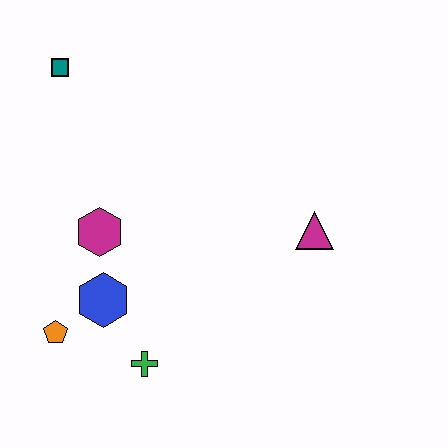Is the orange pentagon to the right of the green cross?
No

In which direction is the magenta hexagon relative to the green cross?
The magenta hexagon is above the green cross.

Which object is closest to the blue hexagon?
The orange pentagon is closest to the blue hexagon.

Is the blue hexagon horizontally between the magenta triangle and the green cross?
No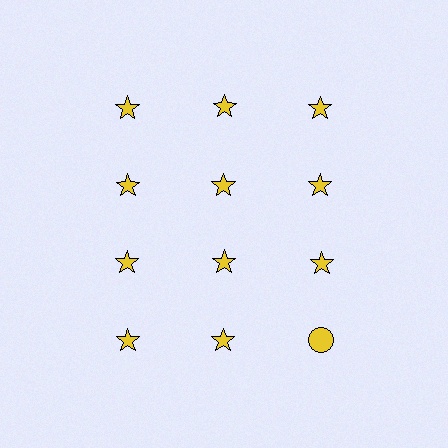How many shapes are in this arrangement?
There are 12 shapes arranged in a grid pattern.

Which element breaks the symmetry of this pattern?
The yellow circle in the fourth row, center column breaks the symmetry. All other shapes are yellow stars.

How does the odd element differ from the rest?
It has a different shape: circle instead of star.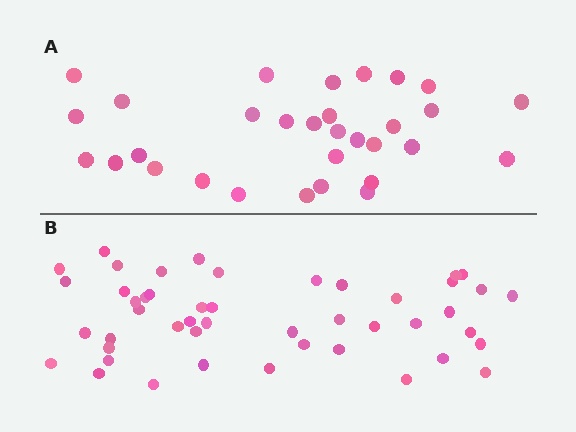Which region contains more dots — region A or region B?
Region B (the bottom region) has more dots.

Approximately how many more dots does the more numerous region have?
Region B has approximately 15 more dots than region A.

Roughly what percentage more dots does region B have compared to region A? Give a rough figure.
About 50% more.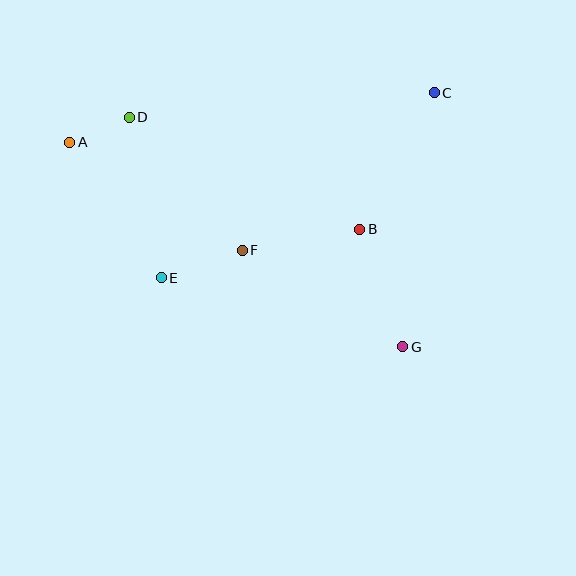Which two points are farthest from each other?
Points A and G are farthest from each other.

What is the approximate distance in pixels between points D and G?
The distance between D and G is approximately 357 pixels.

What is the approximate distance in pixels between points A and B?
The distance between A and B is approximately 303 pixels.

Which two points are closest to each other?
Points A and D are closest to each other.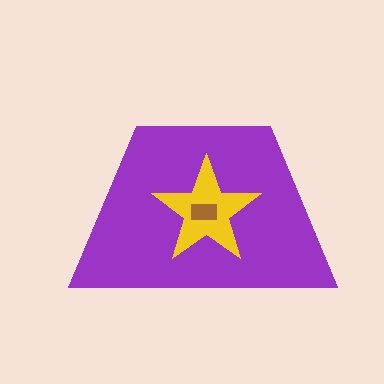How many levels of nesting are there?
3.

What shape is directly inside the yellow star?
The brown rectangle.